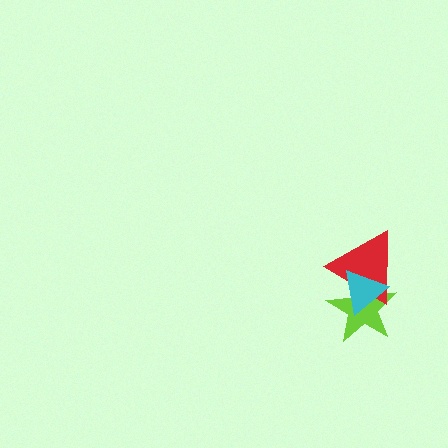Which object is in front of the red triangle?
The cyan triangle is in front of the red triangle.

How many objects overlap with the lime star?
2 objects overlap with the lime star.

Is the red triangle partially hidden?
Yes, it is partially covered by another shape.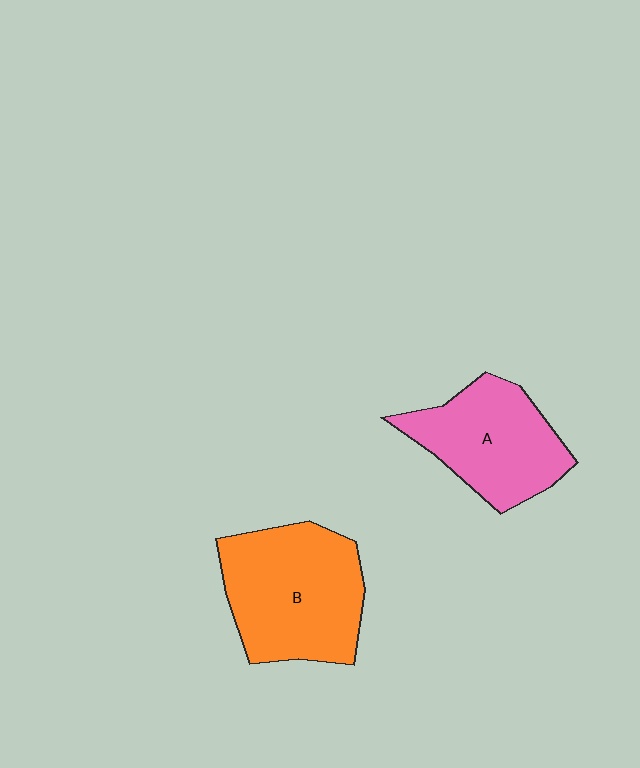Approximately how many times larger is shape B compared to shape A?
Approximately 1.2 times.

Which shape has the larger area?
Shape B (orange).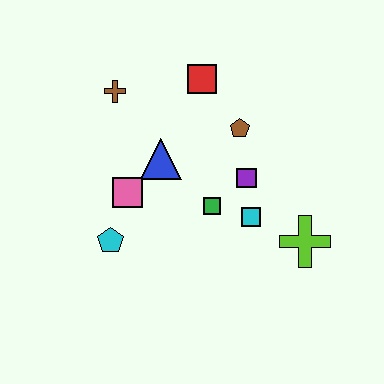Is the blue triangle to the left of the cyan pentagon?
No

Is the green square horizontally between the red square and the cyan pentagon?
No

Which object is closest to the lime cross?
The cyan square is closest to the lime cross.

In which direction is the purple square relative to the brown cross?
The purple square is to the right of the brown cross.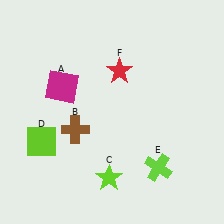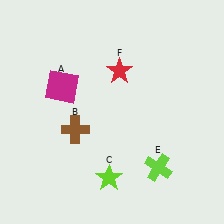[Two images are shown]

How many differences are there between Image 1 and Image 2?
There is 1 difference between the two images.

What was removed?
The lime square (D) was removed in Image 2.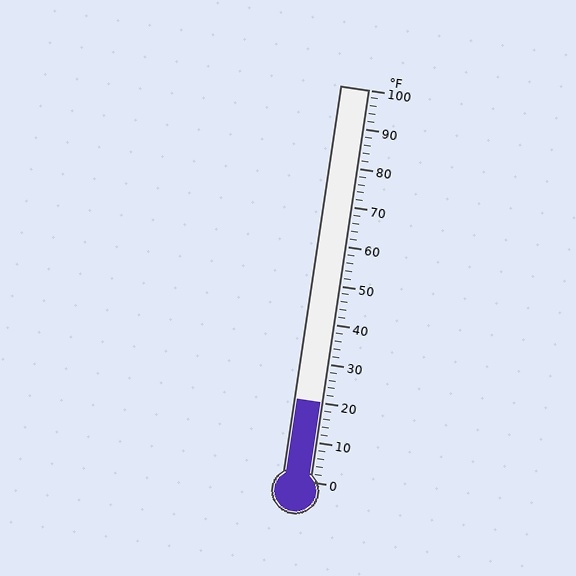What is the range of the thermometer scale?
The thermometer scale ranges from 0°F to 100°F.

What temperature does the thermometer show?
The thermometer shows approximately 20°F.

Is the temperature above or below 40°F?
The temperature is below 40°F.